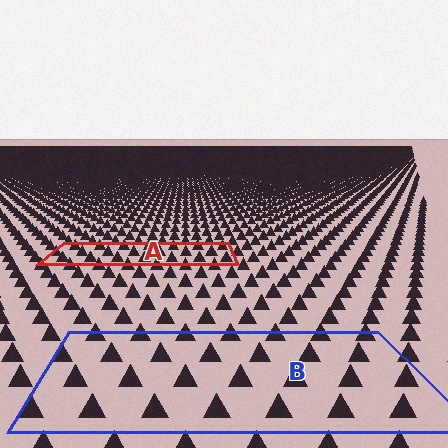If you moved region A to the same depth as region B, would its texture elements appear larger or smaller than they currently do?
They would appear larger. At a closer depth, the same texture elements are projected at a bigger on-screen size.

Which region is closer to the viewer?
Region B is closer. The texture elements there are larger and more spread out.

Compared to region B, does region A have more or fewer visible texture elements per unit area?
Region A has more texture elements per unit area — they are packed more densely because it is farther away.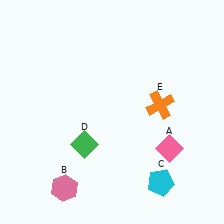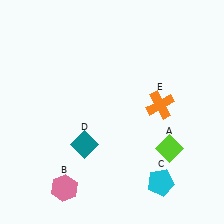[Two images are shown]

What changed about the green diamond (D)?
In Image 1, D is green. In Image 2, it changed to teal.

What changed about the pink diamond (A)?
In Image 1, A is pink. In Image 2, it changed to lime.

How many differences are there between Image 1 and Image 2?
There are 2 differences between the two images.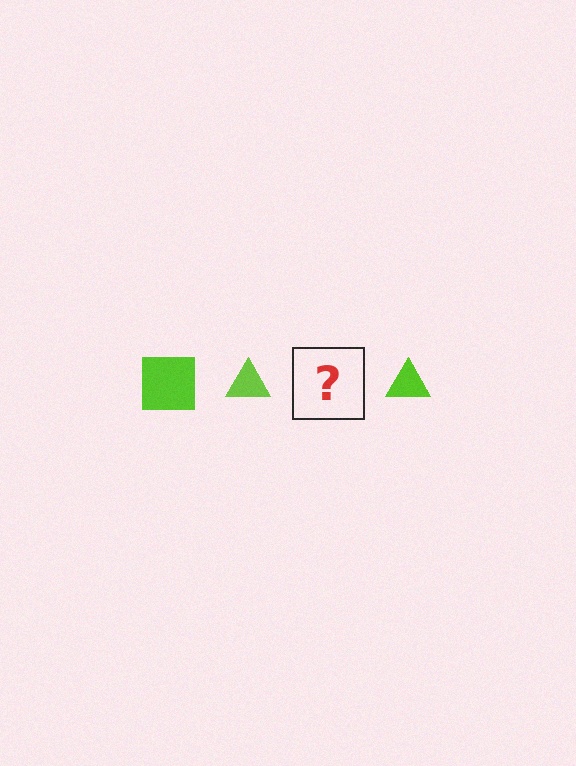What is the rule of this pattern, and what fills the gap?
The rule is that the pattern cycles through square, triangle shapes in lime. The gap should be filled with a lime square.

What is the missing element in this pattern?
The missing element is a lime square.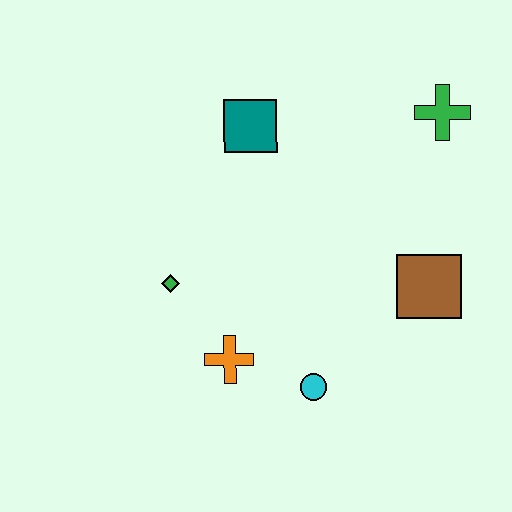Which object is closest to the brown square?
The cyan circle is closest to the brown square.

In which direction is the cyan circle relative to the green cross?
The cyan circle is below the green cross.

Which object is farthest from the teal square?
The cyan circle is farthest from the teal square.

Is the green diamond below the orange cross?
No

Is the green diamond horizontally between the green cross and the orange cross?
No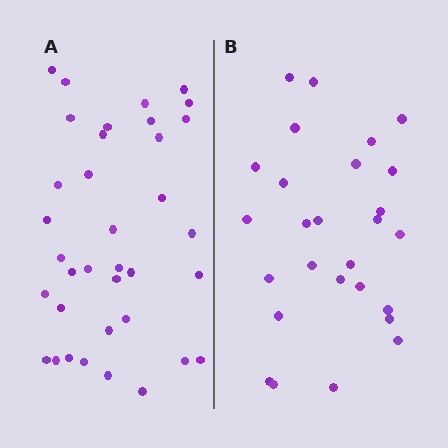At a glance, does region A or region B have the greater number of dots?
Region A (the left region) has more dots.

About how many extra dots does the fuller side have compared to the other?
Region A has roughly 8 or so more dots than region B.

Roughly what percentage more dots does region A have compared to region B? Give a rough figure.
About 35% more.